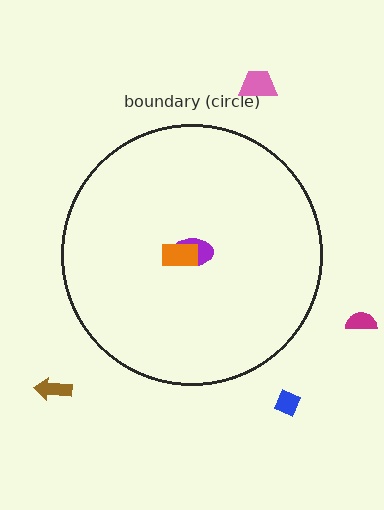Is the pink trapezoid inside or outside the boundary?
Outside.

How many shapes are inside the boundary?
2 inside, 4 outside.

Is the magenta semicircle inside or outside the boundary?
Outside.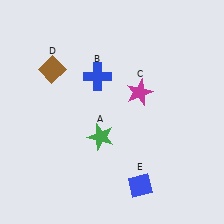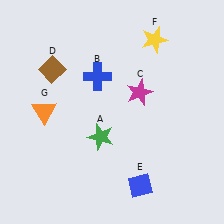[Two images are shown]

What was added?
A yellow star (F), an orange triangle (G) were added in Image 2.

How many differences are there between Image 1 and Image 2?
There are 2 differences between the two images.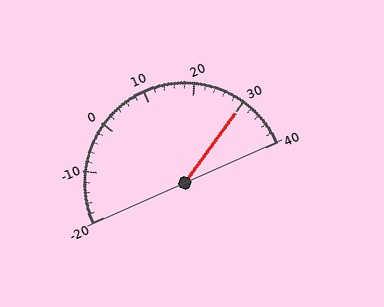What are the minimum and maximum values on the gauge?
The gauge ranges from -20 to 40.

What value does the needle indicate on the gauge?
The needle indicates approximately 30.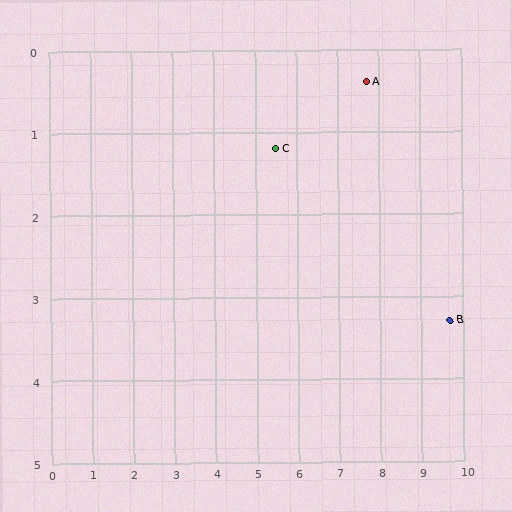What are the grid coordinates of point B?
Point B is at approximately (9.7, 3.3).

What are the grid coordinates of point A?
Point A is at approximately (7.7, 0.4).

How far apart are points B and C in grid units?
Points B and C are about 4.7 grid units apart.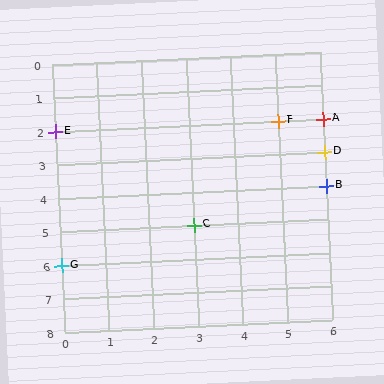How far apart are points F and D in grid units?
Points F and D are 1 column and 1 row apart (about 1.4 grid units diagonally).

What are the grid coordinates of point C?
Point C is at grid coordinates (3, 5).